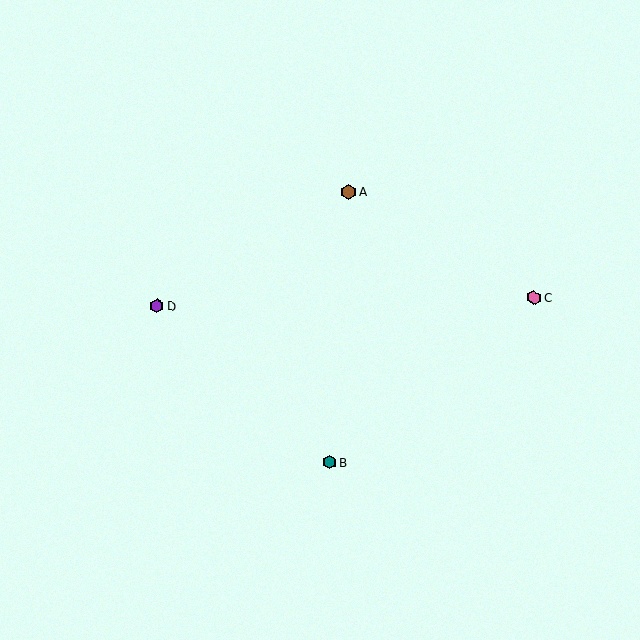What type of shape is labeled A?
Shape A is a brown hexagon.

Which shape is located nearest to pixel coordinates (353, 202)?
The brown hexagon (labeled A) at (348, 192) is nearest to that location.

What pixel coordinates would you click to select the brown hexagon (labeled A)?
Click at (348, 192) to select the brown hexagon A.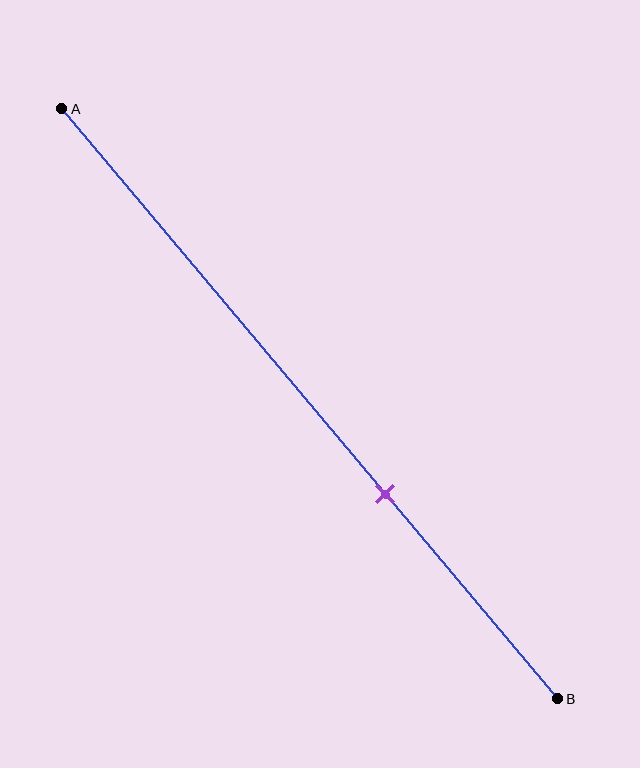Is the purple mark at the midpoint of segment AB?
No, the mark is at about 65% from A, not at the 50% midpoint.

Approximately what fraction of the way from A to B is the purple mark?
The purple mark is approximately 65% of the way from A to B.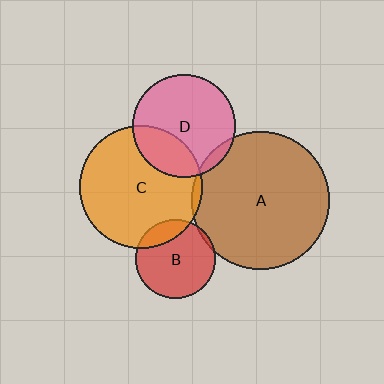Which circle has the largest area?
Circle A (brown).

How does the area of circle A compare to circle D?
Approximately 1.8 times.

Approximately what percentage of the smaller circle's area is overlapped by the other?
Approximately 20%.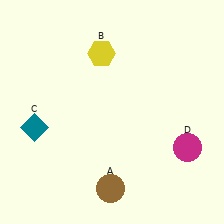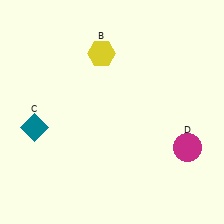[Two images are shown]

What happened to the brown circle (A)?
The brown circle (A) was removed in Image 2. It was in the bottom-left area of Image 1.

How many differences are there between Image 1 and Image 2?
There is 1 difference between the two images.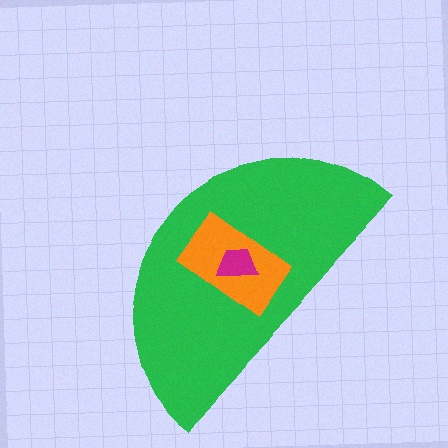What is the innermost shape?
The magenta trapezoid.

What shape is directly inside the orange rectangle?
The magenta trapezoid.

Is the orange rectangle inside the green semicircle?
Yes.